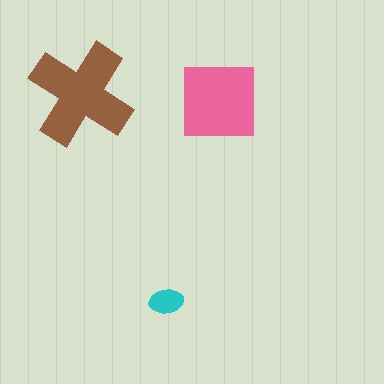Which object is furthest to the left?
The brown cross is leftmost.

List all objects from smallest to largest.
The cyan ellipse, the pink square, the brown cross.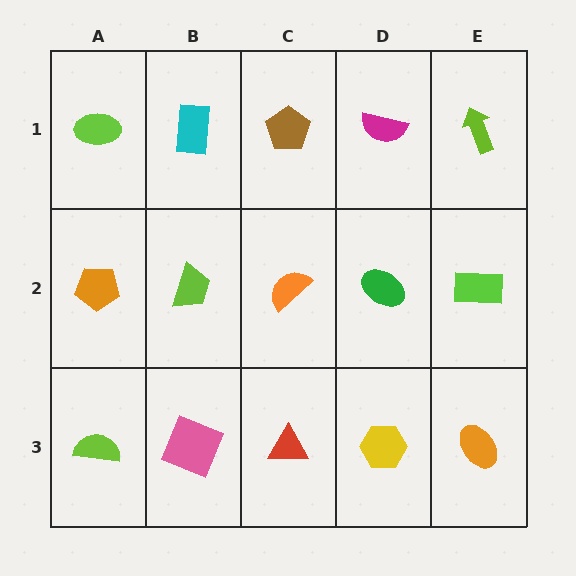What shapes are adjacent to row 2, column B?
A cyan rectangle (row 1, column B), a pink square (row 3, column B), an orange pentagon (row 2, column A), an orange semicircle (row 2, column C).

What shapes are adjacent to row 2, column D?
A magenta semicircle (row 1, column D), a yellow hexagon (row 3, column D), an orange semicircle (row 2, column C), a lime rectangle (row 2, column E).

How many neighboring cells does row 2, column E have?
3.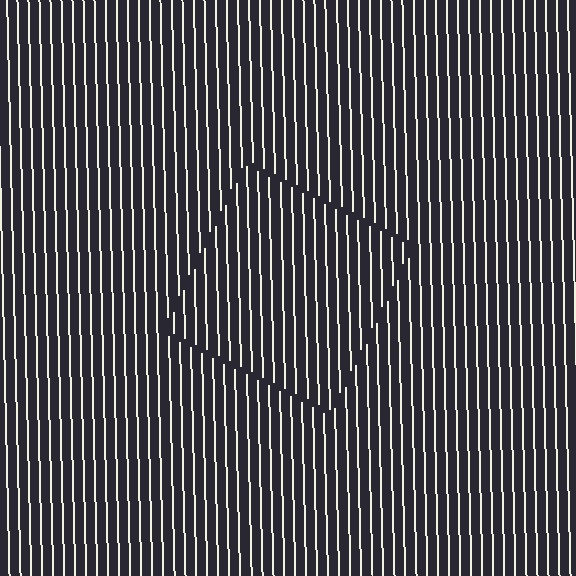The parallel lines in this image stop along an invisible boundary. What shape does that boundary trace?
An illusory square. The interior of the shape contains the same grating, shifted by half a period — the contour is defined by the phase discontinuity where line-ends from the inner and outer gratings abut.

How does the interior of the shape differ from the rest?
The interior of the shape contains the same grating, shifted by half a period — the contour is defined by the phase discontinuity where line-ends from the inner and outer gratings abut.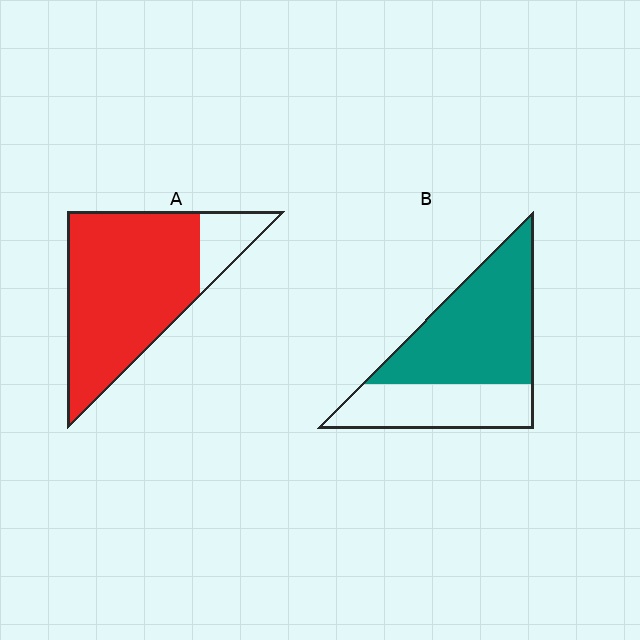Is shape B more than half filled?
Yes.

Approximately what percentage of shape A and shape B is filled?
A is approximately 85% and B is approximately 65%.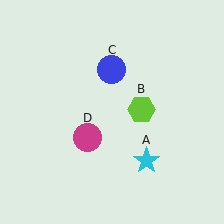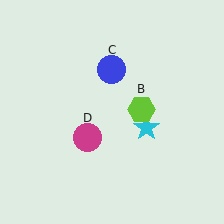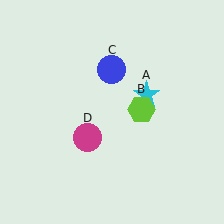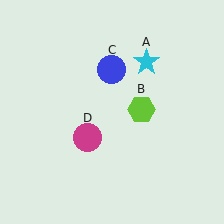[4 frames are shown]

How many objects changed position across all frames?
1 object changed position: cyan star (object A).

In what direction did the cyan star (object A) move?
The cyan star (object A) moved up.